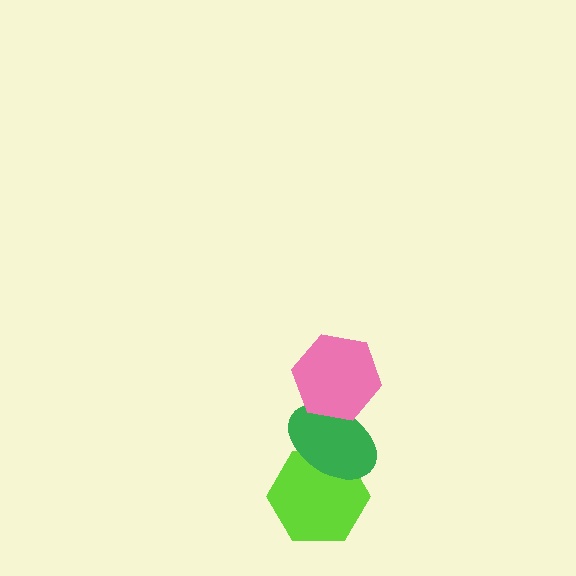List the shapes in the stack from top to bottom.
From top to bottom: the pink hexagon, the green ellipse, the lime hexagon.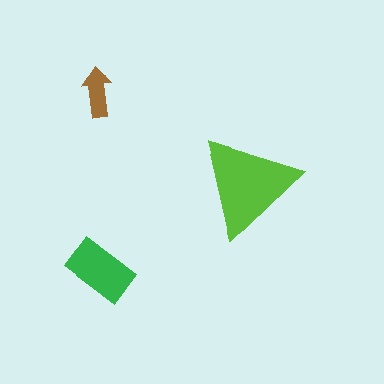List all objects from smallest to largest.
The brown arrow, the green rectangle, the lime triangle.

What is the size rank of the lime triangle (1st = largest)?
1st.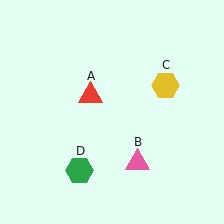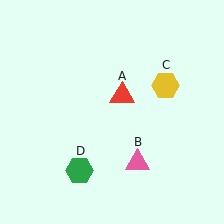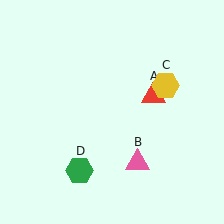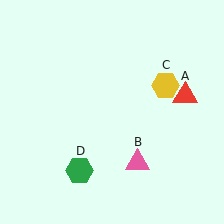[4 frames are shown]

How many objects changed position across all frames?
1 object changed position: red triangle (object A).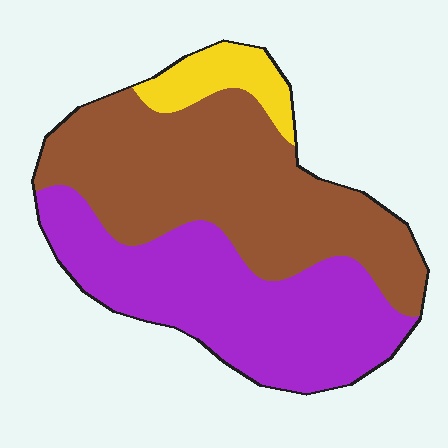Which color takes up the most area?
Brown, at roughly 50%.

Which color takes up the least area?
Yellow, at roughly 10%.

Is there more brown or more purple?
Brown.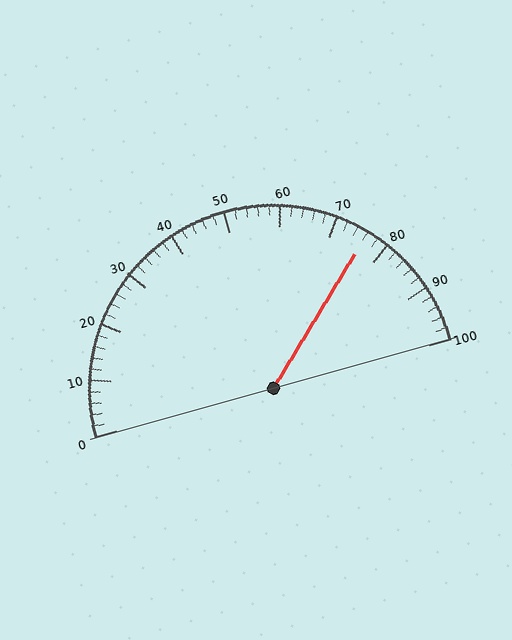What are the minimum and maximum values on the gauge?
The gauge ranges from 0 to 100.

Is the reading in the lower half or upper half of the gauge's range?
The reading is in the upper half of the range (0 to 100).